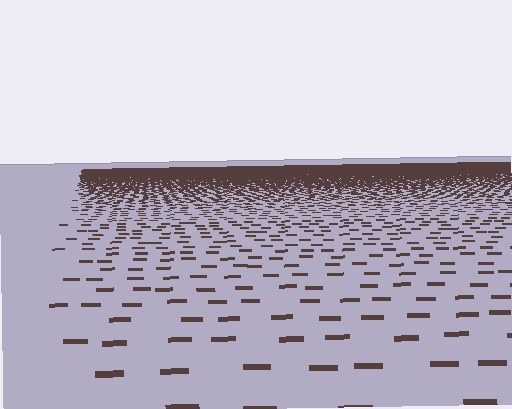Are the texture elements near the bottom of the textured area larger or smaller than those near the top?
Larger. Near the bottom, elements are closer to the viewer and appear at a bigger on-screen size.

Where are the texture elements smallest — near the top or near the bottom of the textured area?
Near the top.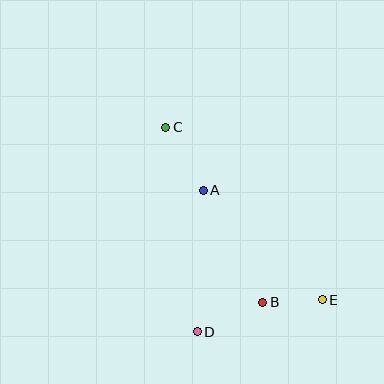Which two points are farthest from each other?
Points C and E are farthest from each other.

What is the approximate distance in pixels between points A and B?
The distance between A and B is approximately 127 pixels.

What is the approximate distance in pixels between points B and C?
The distance between B and C is approximately 200 pixels.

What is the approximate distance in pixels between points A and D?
The distance between A and D is approximately 142 pixels.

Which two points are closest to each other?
Points B and E are closest to each other.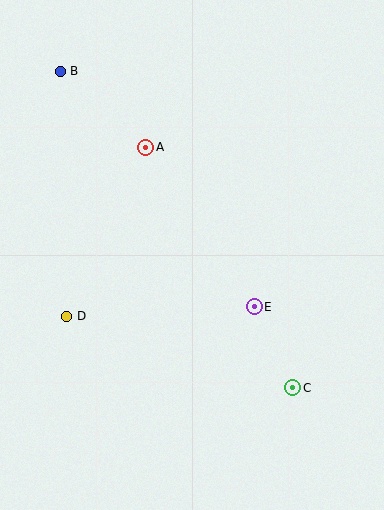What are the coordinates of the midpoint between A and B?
The midpoint between A and B is at (103, 109).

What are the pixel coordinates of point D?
Point D is at (67, 316).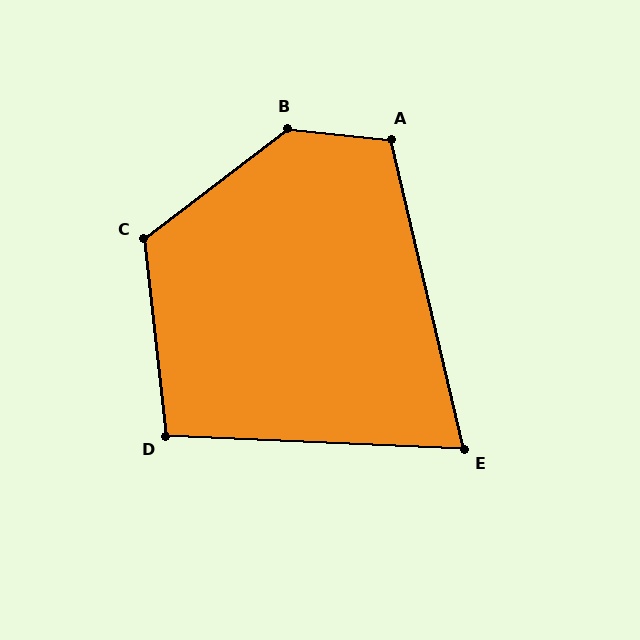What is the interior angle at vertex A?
Approximately 109 degrees (obtuse).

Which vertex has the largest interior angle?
B, at approximately 137 degrees.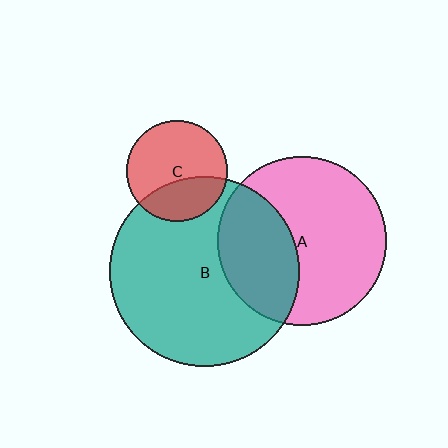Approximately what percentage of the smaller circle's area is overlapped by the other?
Approximately 35%.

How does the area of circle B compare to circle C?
Approximately 3.5 times.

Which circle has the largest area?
Circle B (teal).